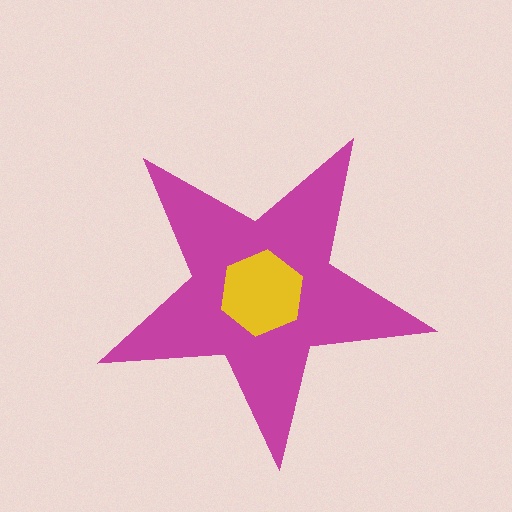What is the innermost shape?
The yellow hexagon.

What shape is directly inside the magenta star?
The yellow hexagon.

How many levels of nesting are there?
2.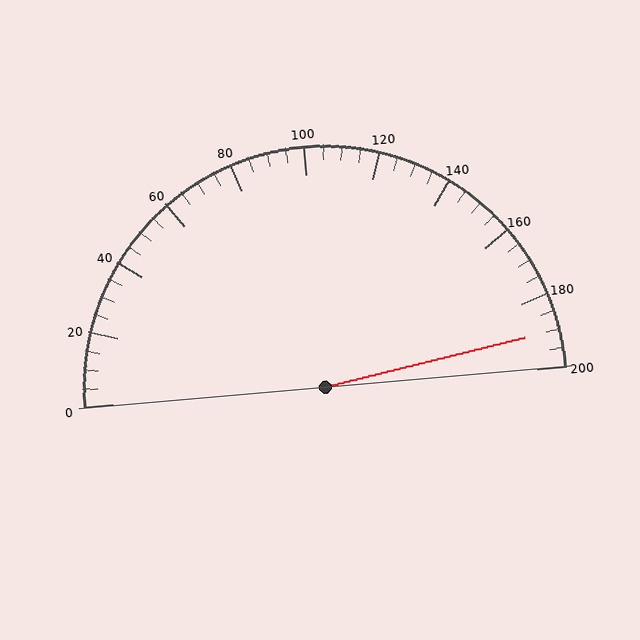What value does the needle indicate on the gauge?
The needle indicates approximately 190.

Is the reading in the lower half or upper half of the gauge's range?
The reading is in the upper half of the range (0 to 200).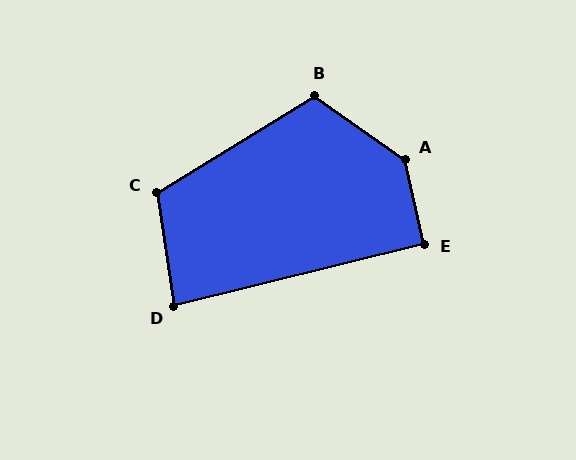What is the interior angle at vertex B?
Approximately 113 degrees (obtuse).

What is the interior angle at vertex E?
Approximately 91 degrees (approximately right).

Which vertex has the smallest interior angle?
D, at approximately 85 degrees.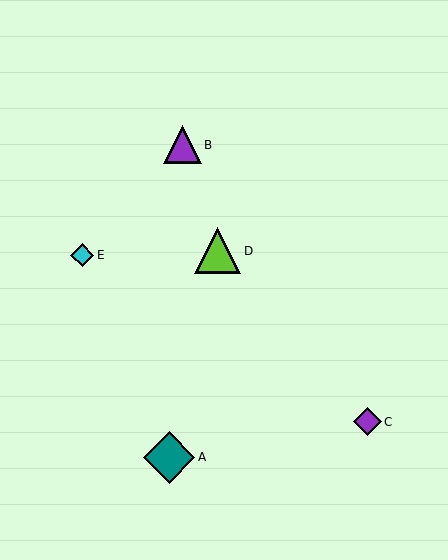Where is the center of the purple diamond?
The center of the purple diamond is at (367, 422).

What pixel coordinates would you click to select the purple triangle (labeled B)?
Click at (182, 145) to select the purple triangle B.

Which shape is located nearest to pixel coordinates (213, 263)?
The lime triangle (labeled D) at (218, 251) is nearest to that location.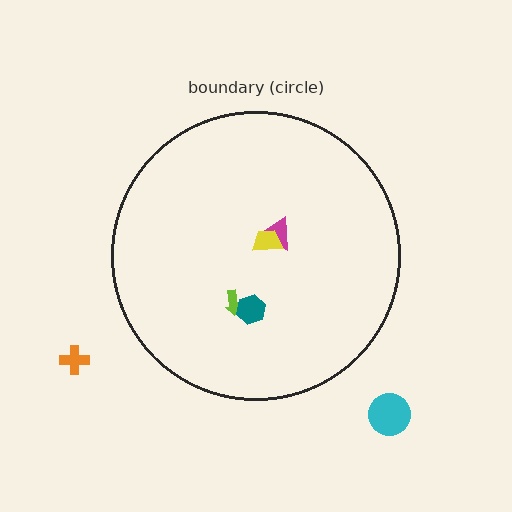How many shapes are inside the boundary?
4 inside, 2 outside.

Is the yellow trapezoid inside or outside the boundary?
Inside.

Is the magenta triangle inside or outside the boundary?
Inside.